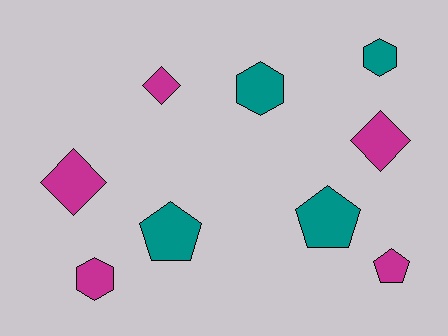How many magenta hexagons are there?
There is 1 magenta hexagon.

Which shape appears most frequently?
Hexagon, with 3 objects.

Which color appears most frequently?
Magenta, with 5 objects.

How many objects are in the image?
There are 9 objects.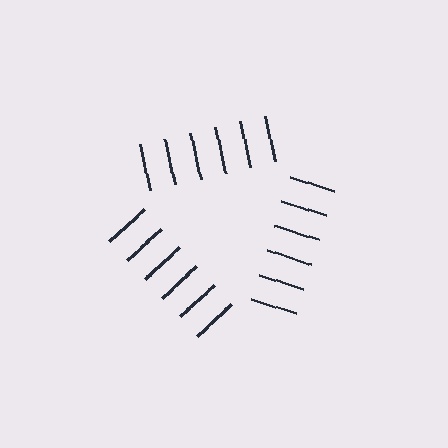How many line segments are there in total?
18 — 6 along each of the 3 edges.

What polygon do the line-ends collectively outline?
An illusory triangle — the line segments terminate on its edges but no continuous stroke is drawn.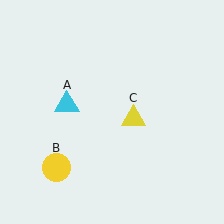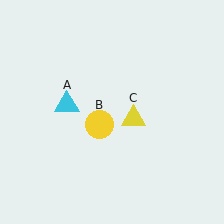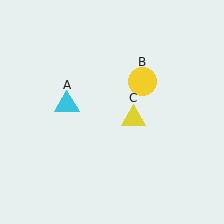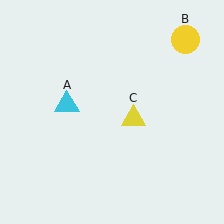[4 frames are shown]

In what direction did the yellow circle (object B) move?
The yellow circle (object B) moved up and to the right.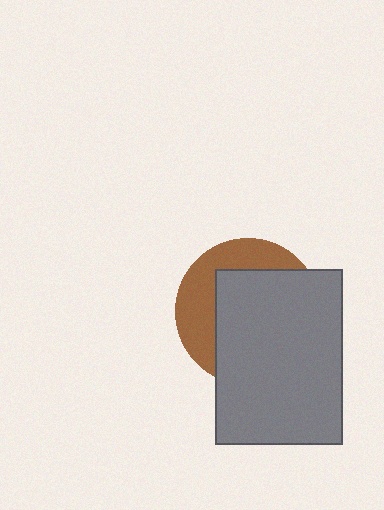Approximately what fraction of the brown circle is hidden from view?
Roughly 64% of the brown circle is hidden behind the gray rectangle.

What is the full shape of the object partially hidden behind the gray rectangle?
The partially hidden object is a brown circle.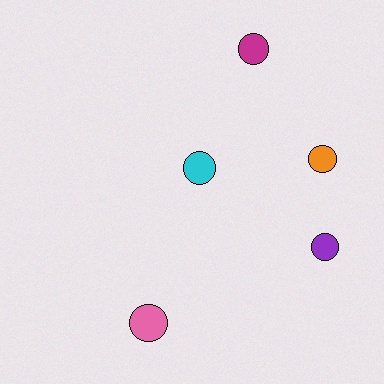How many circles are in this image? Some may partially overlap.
There are 5 circles.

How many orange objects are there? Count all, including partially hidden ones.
There is 1 orange object.